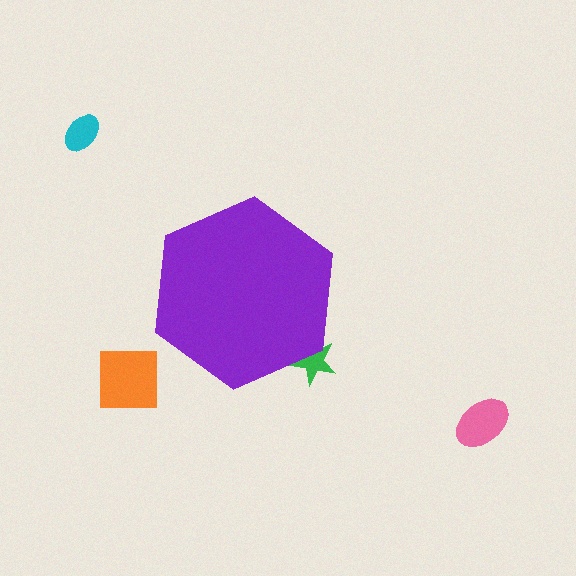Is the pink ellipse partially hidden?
No, the pink ellipse is fully visible.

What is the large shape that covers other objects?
A purple hexagon.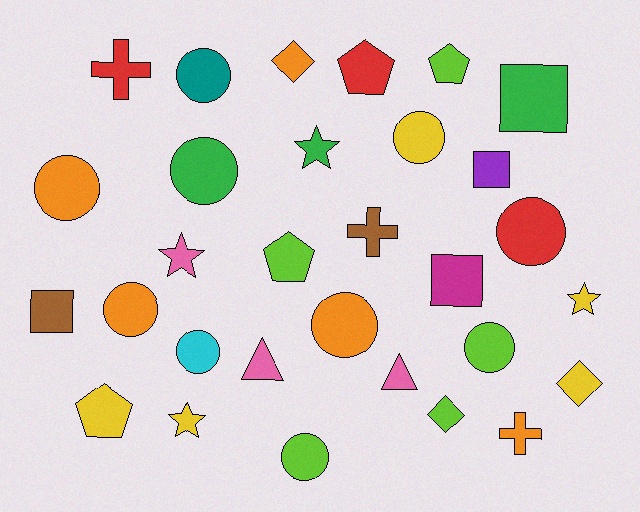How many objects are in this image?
There are 30 objects.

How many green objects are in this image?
There are 3 green objects.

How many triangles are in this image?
There are 2 triangles.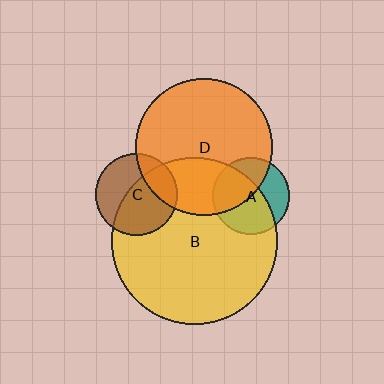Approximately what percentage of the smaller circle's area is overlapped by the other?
Approximately 60%.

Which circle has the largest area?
Circle B (yellow).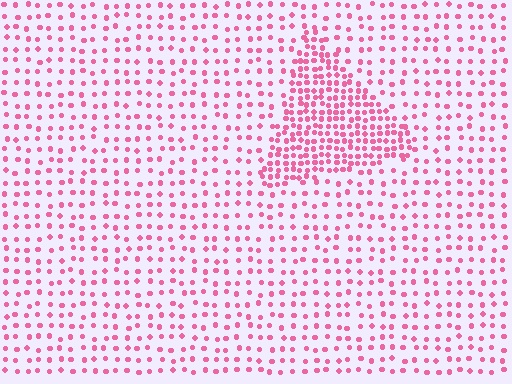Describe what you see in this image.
The image contains small pink elements arranged at two different densities. A triangle-shaped region is visible where the elements are more densely packed than the surrounding area.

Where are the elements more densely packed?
The elements are more densely packed inside the triangle boundary.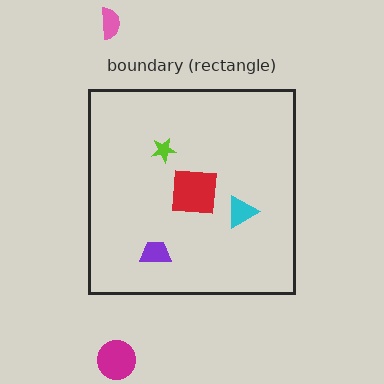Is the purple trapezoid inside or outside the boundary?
Inside.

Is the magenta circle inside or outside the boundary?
Outside.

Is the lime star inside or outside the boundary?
Inside.